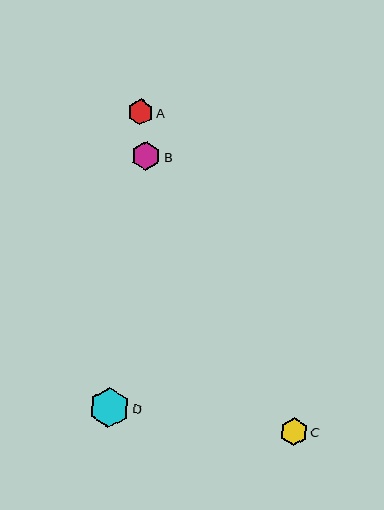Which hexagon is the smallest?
Hexagon A is the smallest with a size of approximately 25 pixels.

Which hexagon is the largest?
Hexagon D is the largest with a size of approximately 40 pixels.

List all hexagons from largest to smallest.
From largest to smallest: D, B, C, A.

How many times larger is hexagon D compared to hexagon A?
Hexagon D is approximately 1.6 times the size of hexagon A.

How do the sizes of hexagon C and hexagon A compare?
Hexagon C and hexagon A are approximately the same size.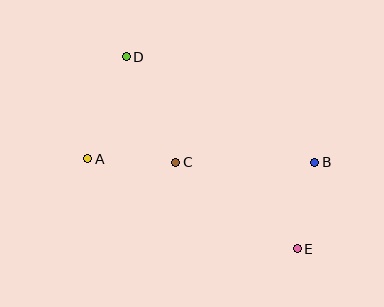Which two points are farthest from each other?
Points D and E are farthest from each other.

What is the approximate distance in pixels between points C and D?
The distance between C and D is approximately 117 pixels.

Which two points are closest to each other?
Points B and E are closest to each other.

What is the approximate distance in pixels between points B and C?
The distance between B and C is approximately 139 pixels.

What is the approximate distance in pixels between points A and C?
The distance between A and C is approximately 88 pixels.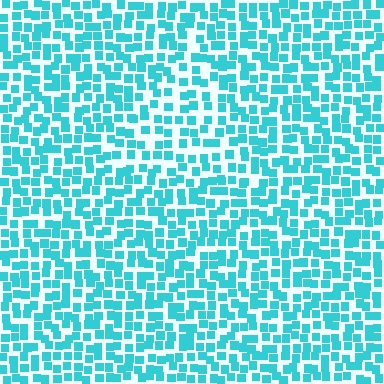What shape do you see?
I see a triangle.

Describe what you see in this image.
The image contains small cyan elements arranged at two different densities. A triangle-shaped region is visible where the elements are less densely packed than the surrounding area.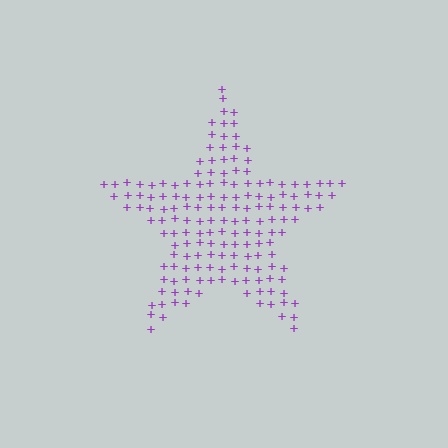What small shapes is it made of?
It is made of small plus signs.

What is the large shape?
The large shape is a star.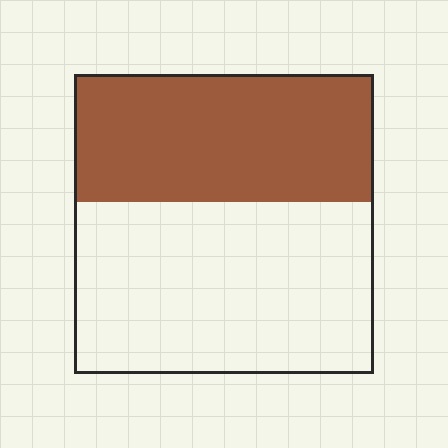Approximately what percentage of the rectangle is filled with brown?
Approximately 45%.